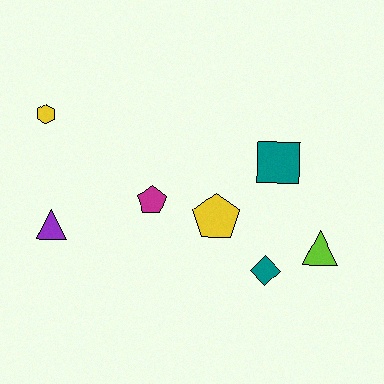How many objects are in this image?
There are 7 objects.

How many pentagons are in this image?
There are 2 pentagons.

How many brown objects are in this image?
There are no brown objects.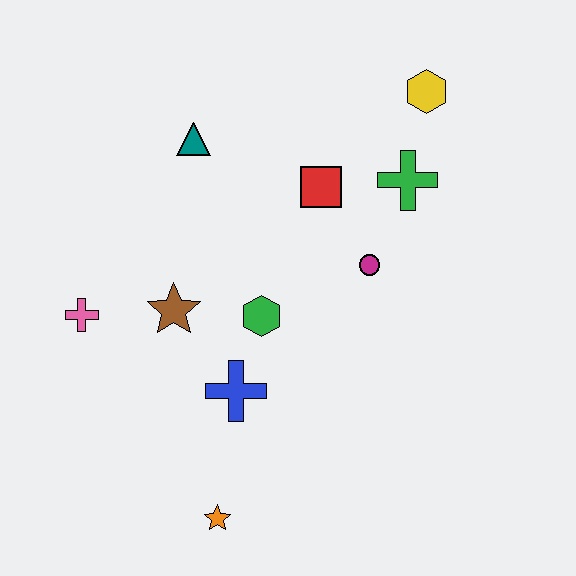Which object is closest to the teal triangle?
The red square is closest to the teal triangle.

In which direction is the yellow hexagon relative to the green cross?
The yellow hexagon is above the green cross.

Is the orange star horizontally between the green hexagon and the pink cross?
Yes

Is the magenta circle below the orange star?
No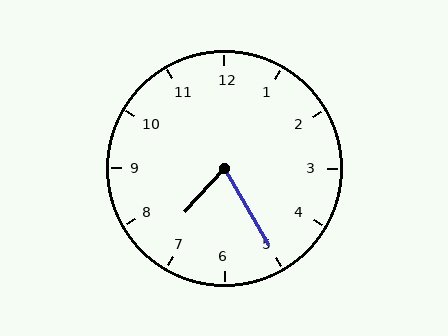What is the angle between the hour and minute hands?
Approximately 72 degrees.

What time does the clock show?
7:25.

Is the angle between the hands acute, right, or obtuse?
It is acute.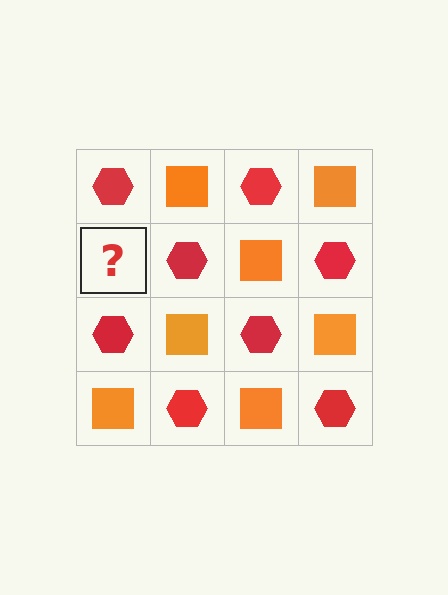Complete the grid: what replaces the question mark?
The question mark should be replaced with an orange square.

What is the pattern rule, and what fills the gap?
The rule is that it alternates red hexagon and orange square in a checkerboard pattern. The gap should be filled with an orange square.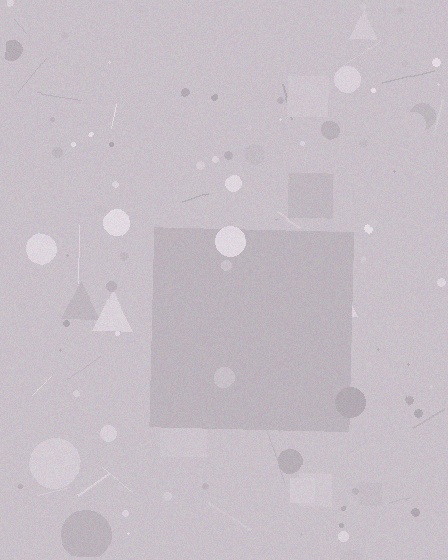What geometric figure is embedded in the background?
A square is embedded in the background.